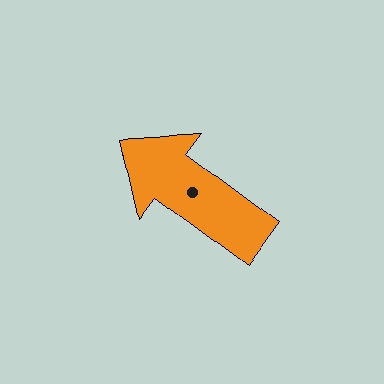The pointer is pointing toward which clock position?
Roughly 10 o'clock.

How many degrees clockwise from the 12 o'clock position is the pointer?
Approximately 307 degrees.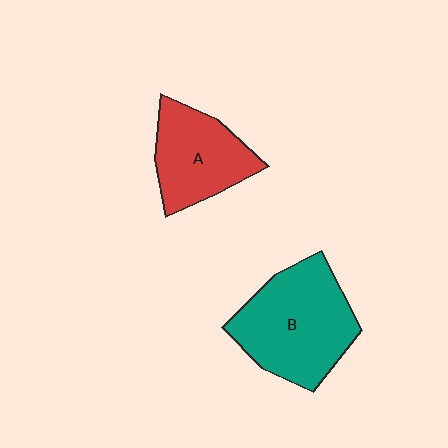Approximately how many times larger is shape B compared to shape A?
Approximately 1.4 times.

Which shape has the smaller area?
Shape A (red).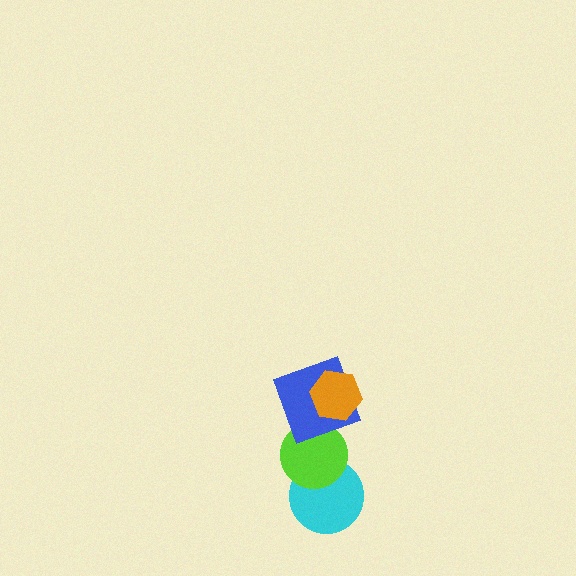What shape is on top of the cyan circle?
The lime circle is on top of the cyan circle.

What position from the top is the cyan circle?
The cyan circle is 4th from the top.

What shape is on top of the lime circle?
The blue square is on top of the lime circle.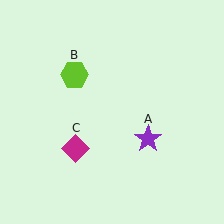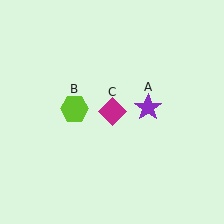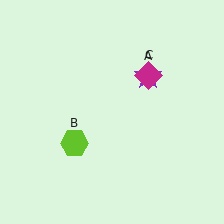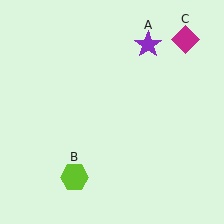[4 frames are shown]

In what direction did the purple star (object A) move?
The purple star (object A) moved up.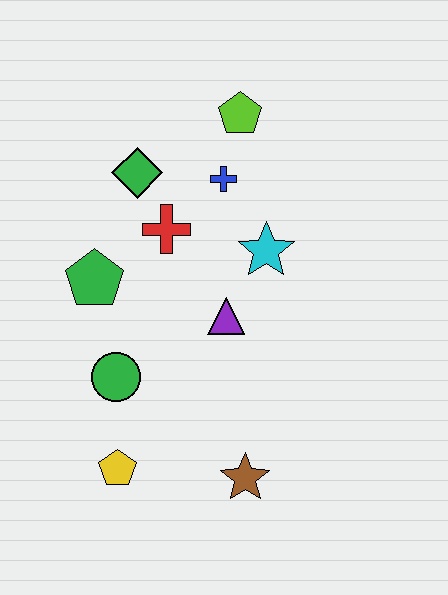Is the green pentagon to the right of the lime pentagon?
No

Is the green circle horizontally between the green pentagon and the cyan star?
Yes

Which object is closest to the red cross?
The green diamond is closest to the red cross.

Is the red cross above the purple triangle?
Yes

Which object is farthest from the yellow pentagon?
The lime pentagon is farthest from the yellow pentagon.